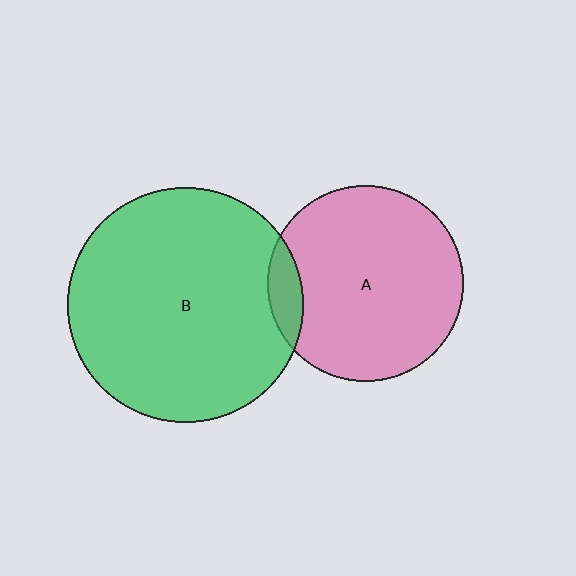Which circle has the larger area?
Circle B (green).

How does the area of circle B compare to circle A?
Approximately 1.4 times.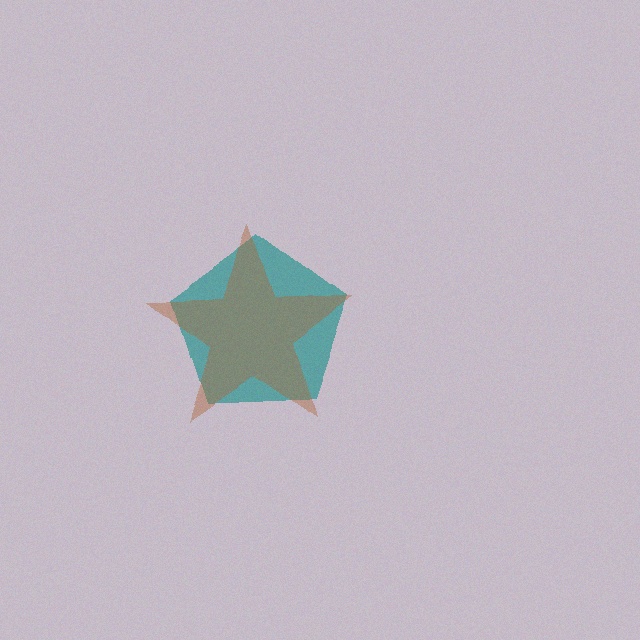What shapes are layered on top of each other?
The layered shapes are: a teal pentagon, a brown star.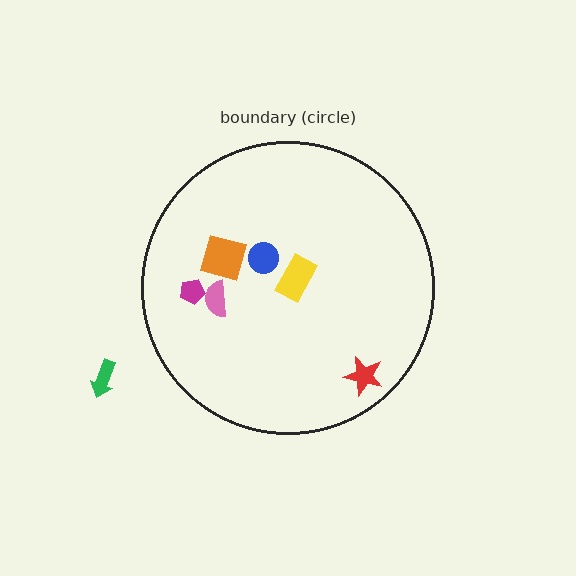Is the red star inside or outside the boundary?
Inside.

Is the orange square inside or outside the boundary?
Inside.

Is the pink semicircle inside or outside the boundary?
Inside.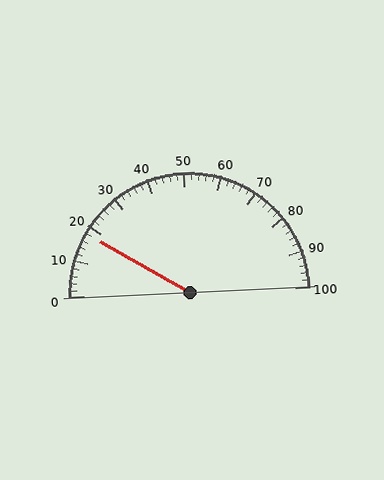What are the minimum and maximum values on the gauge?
The gauge ranges from 0 to 100.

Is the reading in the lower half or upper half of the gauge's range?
The reading is in the lower half of the range (0 to 100).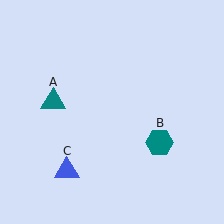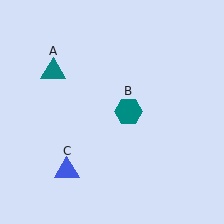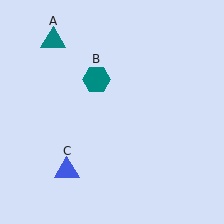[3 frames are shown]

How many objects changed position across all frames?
2 objects changed position: teal triangle (object A), teal hexagon (object B).